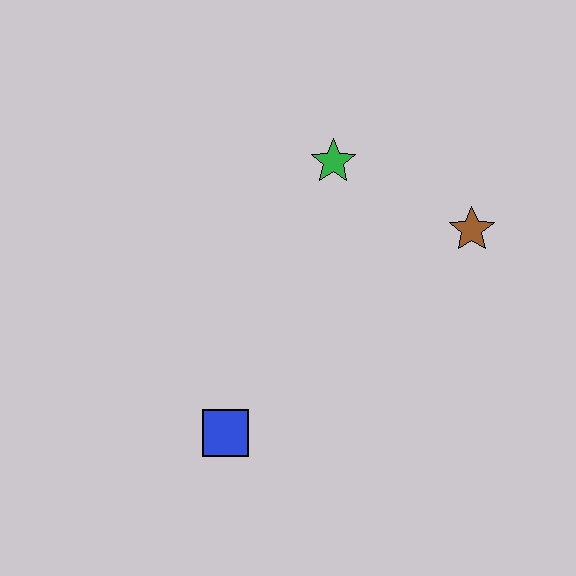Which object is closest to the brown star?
The green star is closest to the brown star.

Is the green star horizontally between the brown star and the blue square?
Yes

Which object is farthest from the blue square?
The brown star is farthest from the blue square.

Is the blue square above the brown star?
No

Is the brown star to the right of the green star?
Yes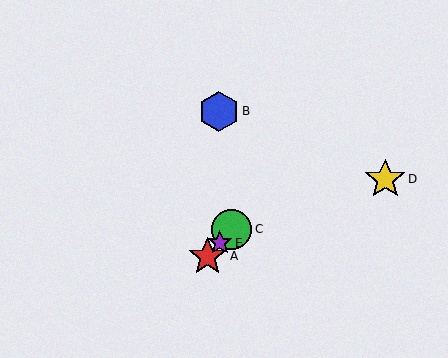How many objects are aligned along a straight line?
3 objects (A, C, E) are aligned along a straight line.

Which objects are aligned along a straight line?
Objects A, C, E are aligned along a straight line.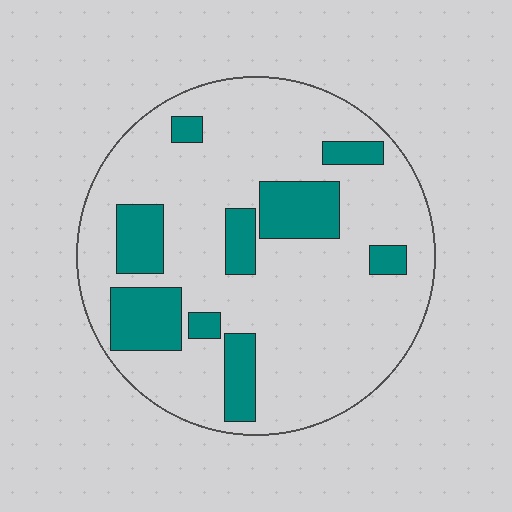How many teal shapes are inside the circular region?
9.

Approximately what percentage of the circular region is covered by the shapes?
Approximately 20%.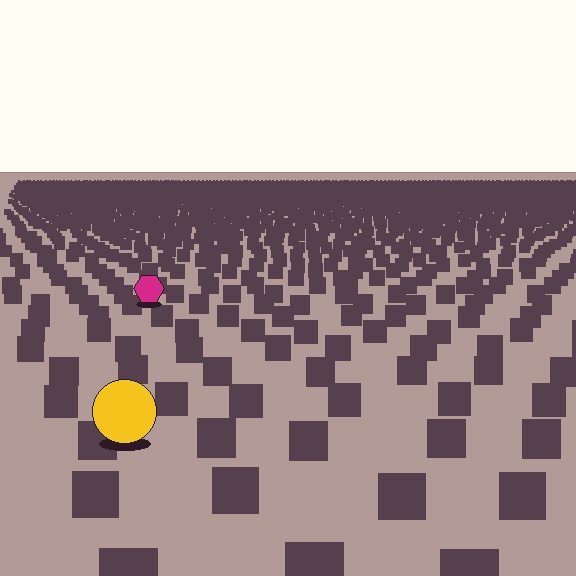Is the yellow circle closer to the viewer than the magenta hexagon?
Yes. The yellow circle is closer — you can tell from the texture gradient: the ground texture is coarser near it.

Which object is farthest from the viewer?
The magenta hexagon is farthest from the viewer. It appears smaller and the ground texture around it is denser.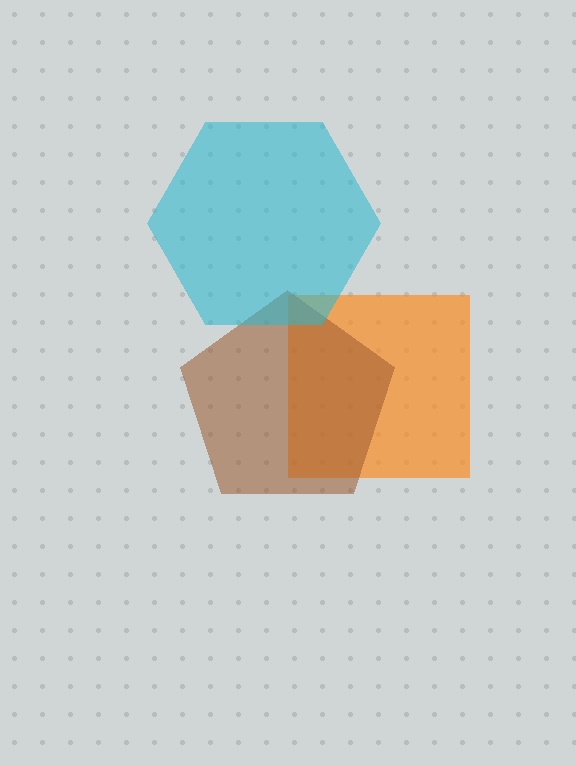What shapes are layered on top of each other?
The layered shapes are: an orange square, a brown pentagon, a cyan hexagon.